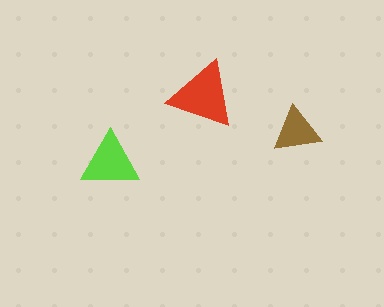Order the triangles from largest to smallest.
the red one, the lime one, the brown one.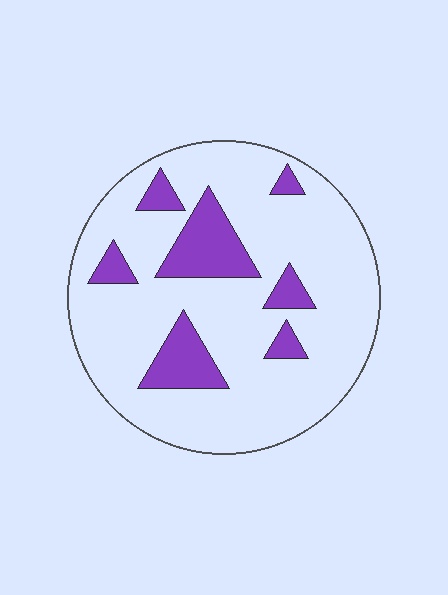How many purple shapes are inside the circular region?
7.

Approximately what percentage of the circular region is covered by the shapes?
Approximately 20%.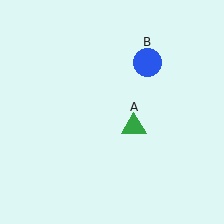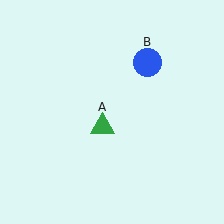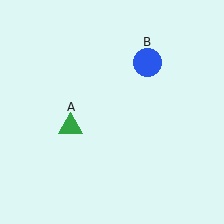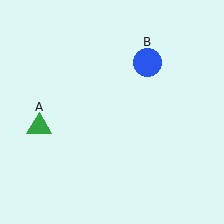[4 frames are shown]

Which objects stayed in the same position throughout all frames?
Blue circle (object B) remained stationary.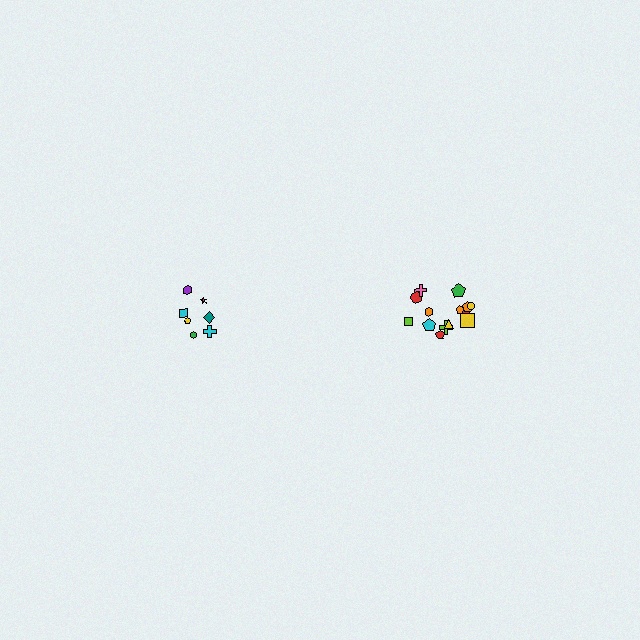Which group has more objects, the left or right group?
The right group.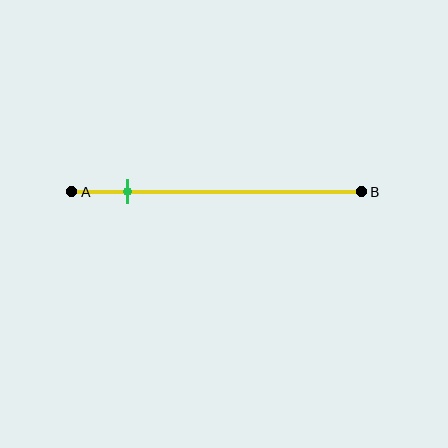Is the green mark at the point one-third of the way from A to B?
No, the mark is at about 20% from A, not at the 33% one-third point.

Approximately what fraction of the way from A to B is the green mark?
The green mark is approximately 20% of the way from A to B.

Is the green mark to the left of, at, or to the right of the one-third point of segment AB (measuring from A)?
The green mark is to the left of the one-third point of segment AB.